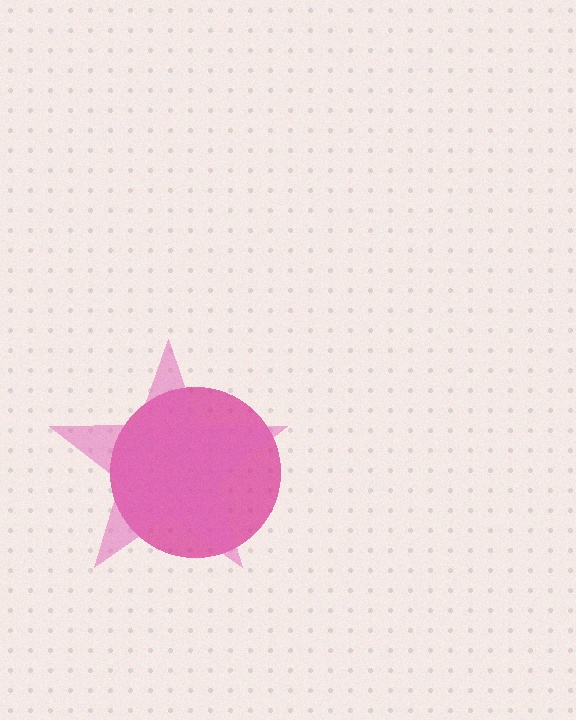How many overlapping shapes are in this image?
There are 2 overlapping shapes in the image.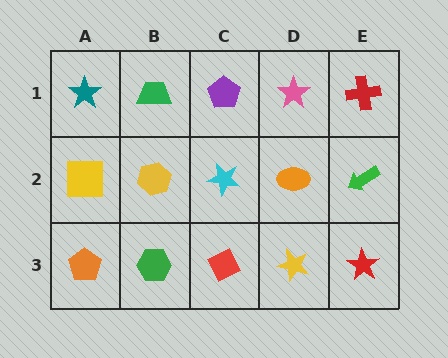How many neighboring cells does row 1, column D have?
3.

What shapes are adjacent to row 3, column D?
An orange ellipse (row 2, column D), a red diamond (row 3, column C), a red star (row 3, column E).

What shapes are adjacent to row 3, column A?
A yellow square (row 2, column A), a green hexagon (row 3, column B).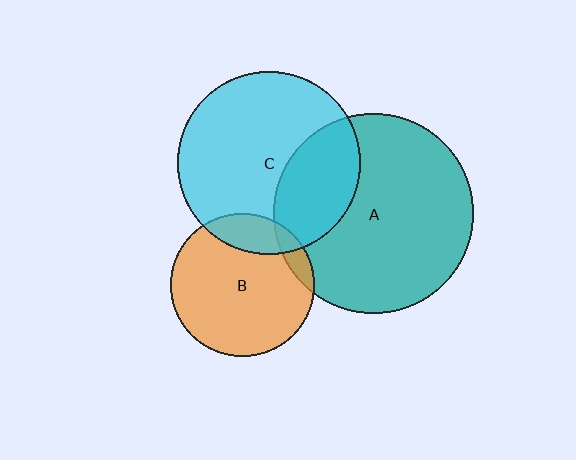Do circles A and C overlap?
Yes.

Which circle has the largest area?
Circle A (teal).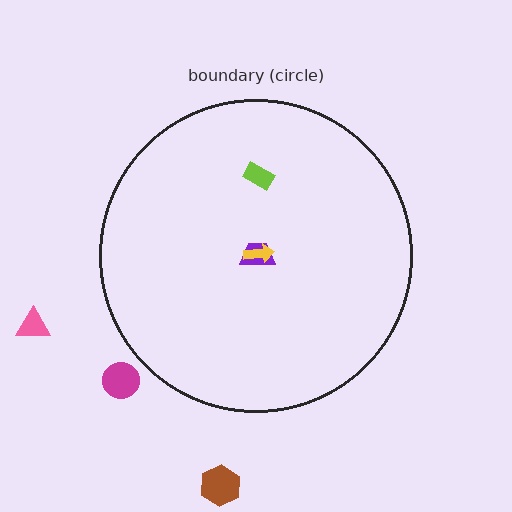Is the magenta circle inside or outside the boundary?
Outside.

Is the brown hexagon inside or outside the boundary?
Outside.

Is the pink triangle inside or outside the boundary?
Outside.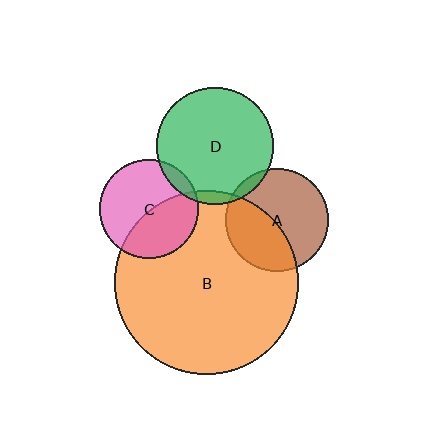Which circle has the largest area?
Circle B (orange).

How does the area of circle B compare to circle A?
Approximately 3.2 times.